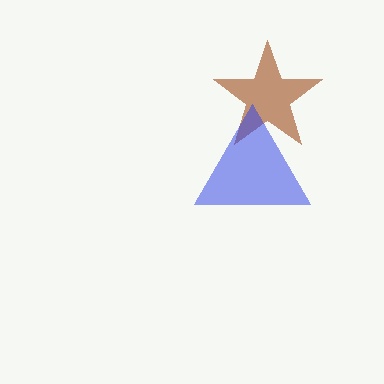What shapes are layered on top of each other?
The layered shapes are: a brown star, a blue triangle.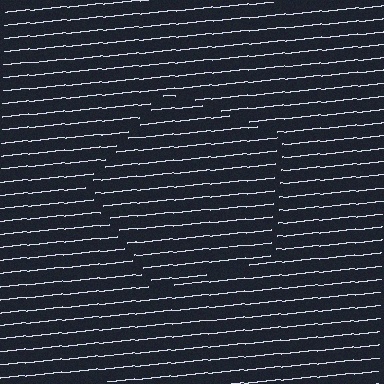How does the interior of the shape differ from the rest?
The interior of the shape contains the same grating, shifted by half a period — the contour is defined by the phase discontinuity where line-ends from the inner and outer gratings abut.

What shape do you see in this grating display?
An illusory pentagon. The interior of the shape contains the same grating, shifted by half a period — the contour is defined by the phase discontinuity where line-ends from the inner and outer gratings abut.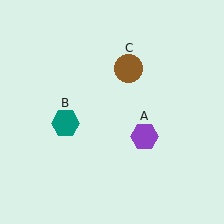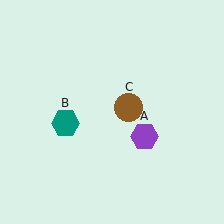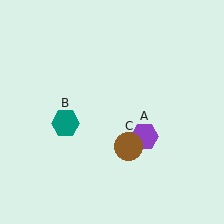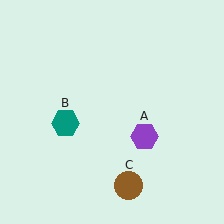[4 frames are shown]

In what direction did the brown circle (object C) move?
The brown circle (object C) moved down.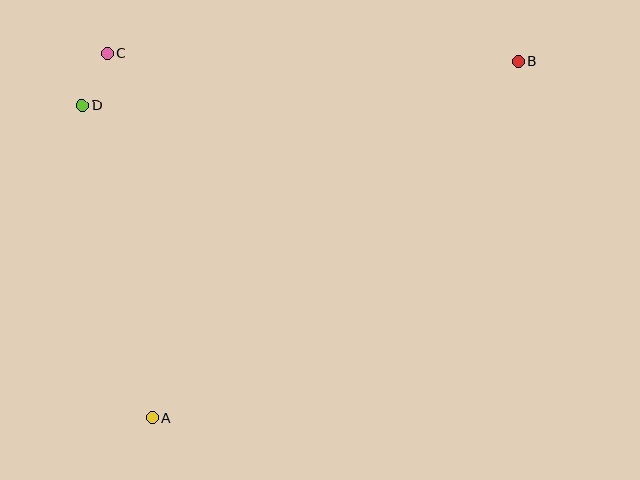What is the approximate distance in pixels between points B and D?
The distance between B and D is approximately 438 pixels.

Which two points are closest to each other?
Points C and D are closest to each other.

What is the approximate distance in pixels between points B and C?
The distance between B and C is approximately 411 pixels.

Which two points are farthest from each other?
Points A and B are farthest from each other.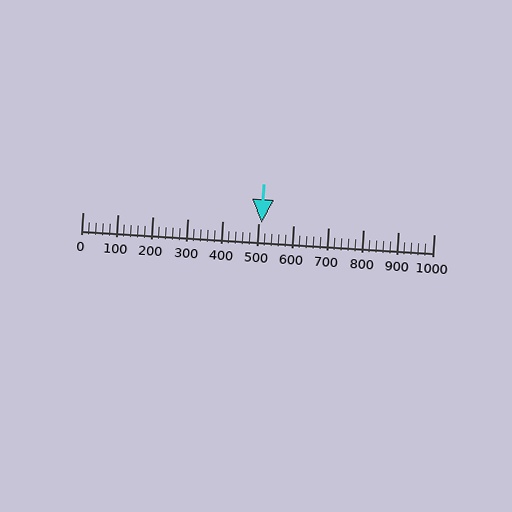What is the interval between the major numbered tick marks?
The major tick marks are spaced 100 units apart.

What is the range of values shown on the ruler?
The ruler shows values from 0 to 1000.